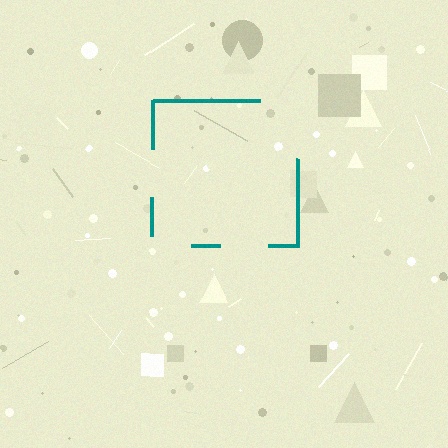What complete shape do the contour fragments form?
The contour fragments form a square.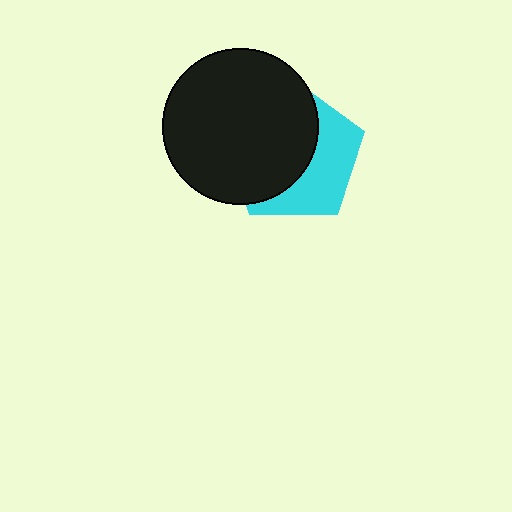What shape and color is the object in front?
The object in front is a black circle.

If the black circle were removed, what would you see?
You would see the complete cyan pentagon.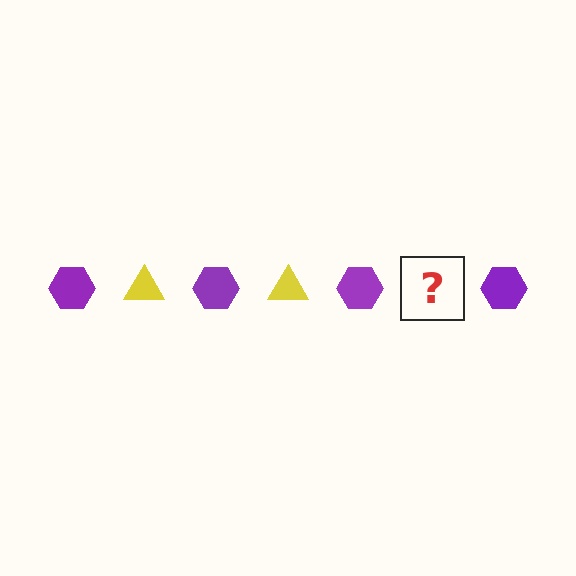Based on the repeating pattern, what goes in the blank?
The blank should be a yellow triangle.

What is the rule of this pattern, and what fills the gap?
The rule is that the pattern alternates between purple hexagon and yellow triangle. The gap should be filled with a yellow triangle.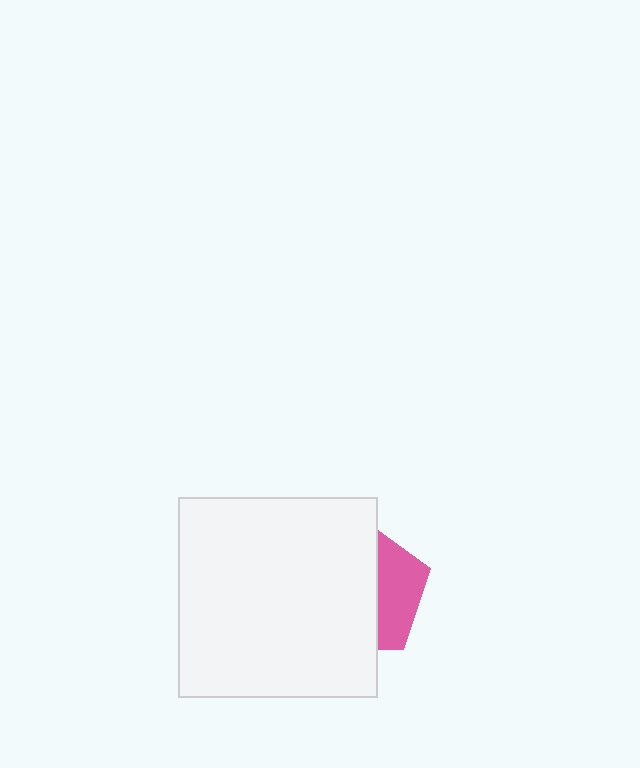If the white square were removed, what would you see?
You would see the complete pink pentagon.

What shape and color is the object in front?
The object in front is a white square.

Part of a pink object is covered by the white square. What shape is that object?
It is a pentagon.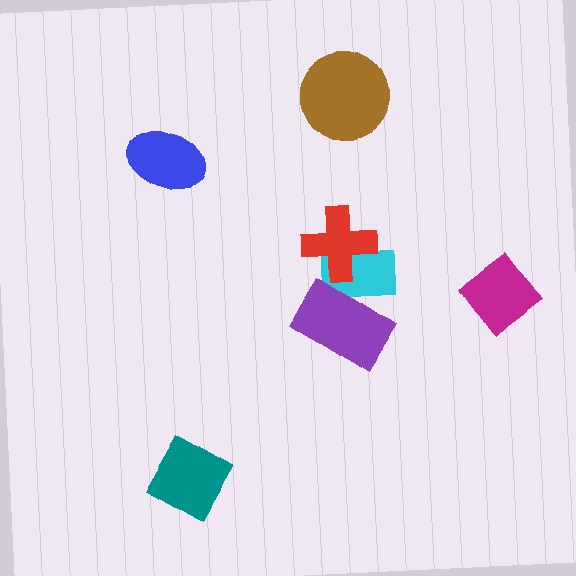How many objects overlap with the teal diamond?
0 objects overlap with the teal diamond.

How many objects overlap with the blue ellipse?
0 objects overlap with the blue ellipse.